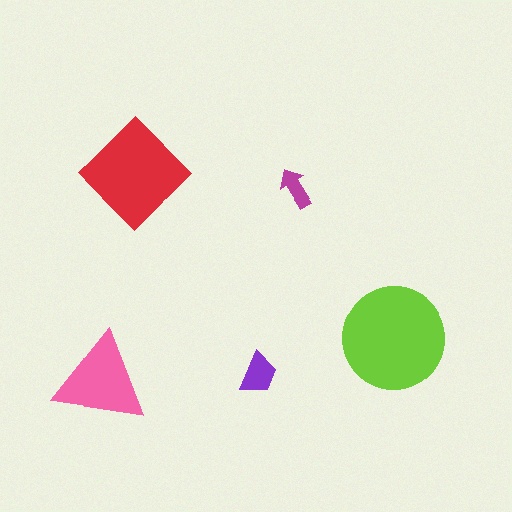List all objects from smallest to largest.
The magenta arrow, the purple trapezoid, the pink triangle, the red diamond, the lime circle.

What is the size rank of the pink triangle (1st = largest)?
3rd.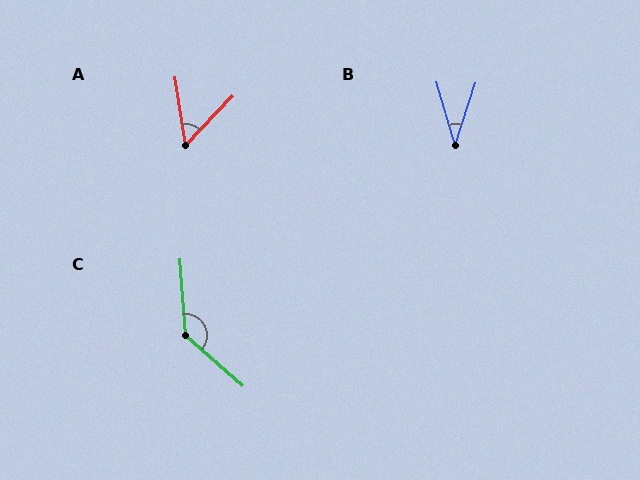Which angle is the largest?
C, at approximately 136 degrees.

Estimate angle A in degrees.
Approximately 52 degrees.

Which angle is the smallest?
B, at approximately 34 degrees.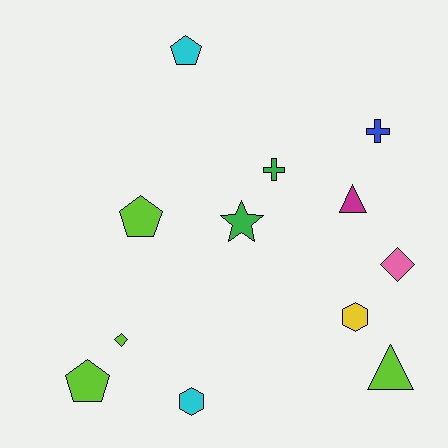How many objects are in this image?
There are 12 objects.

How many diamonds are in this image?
There are 2 diamonds.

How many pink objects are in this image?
There is 1 pink object.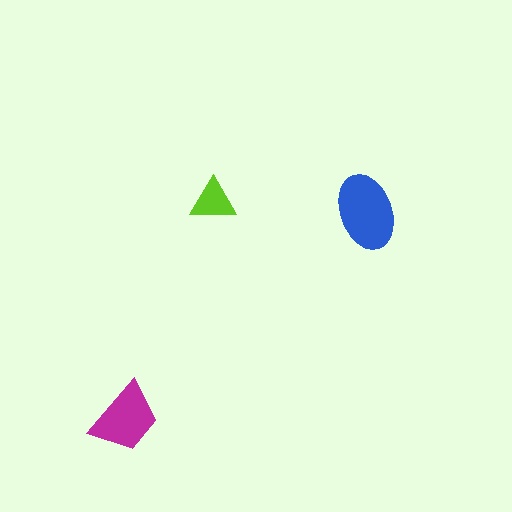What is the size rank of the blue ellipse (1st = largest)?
1st.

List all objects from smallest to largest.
The lime triangle, the magenta trapezoid, the blue ellipse.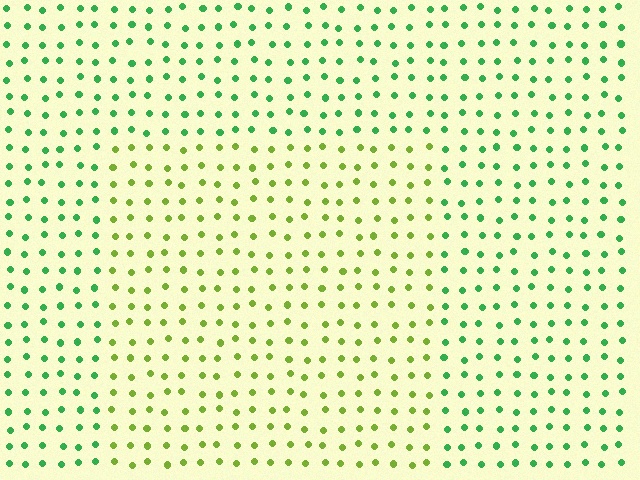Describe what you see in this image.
The image is filled with small green elements in a uniform arrangement. A rectangle-shaped region is visible where the elements are tinted to a slightly different hue, forming a subtle color boundary.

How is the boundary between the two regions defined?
The boundary is defined purely by a slight shift in hue (about 46 degrees). Spacing, size, and orientation are identical on both sides.